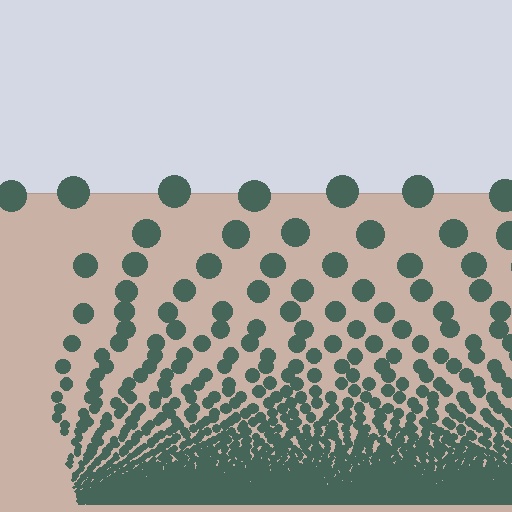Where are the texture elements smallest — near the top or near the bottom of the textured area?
Near the bottom.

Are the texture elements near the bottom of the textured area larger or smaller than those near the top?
Smaller. The gradient is inverted — elements near the bottom are smaller and denser.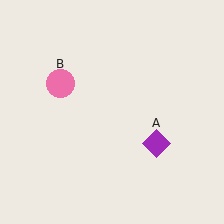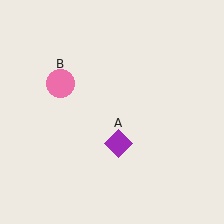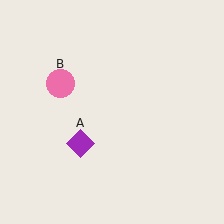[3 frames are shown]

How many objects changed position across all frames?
1 object changed position: purple diamond (object A).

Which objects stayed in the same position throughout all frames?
Pink circle (object B) remained stationary.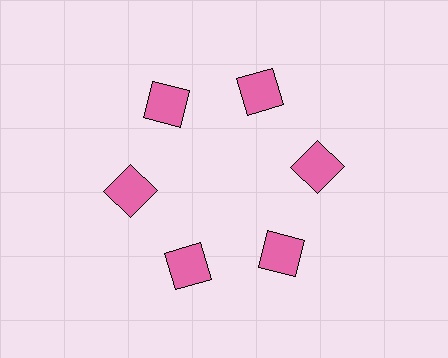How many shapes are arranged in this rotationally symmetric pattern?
There are 6 shapes, arranged in 6 groups of 1.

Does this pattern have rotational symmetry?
Yes, this pattern has 6-fold rotational symmetry. It looks the same after rotating 60 degrees around the center.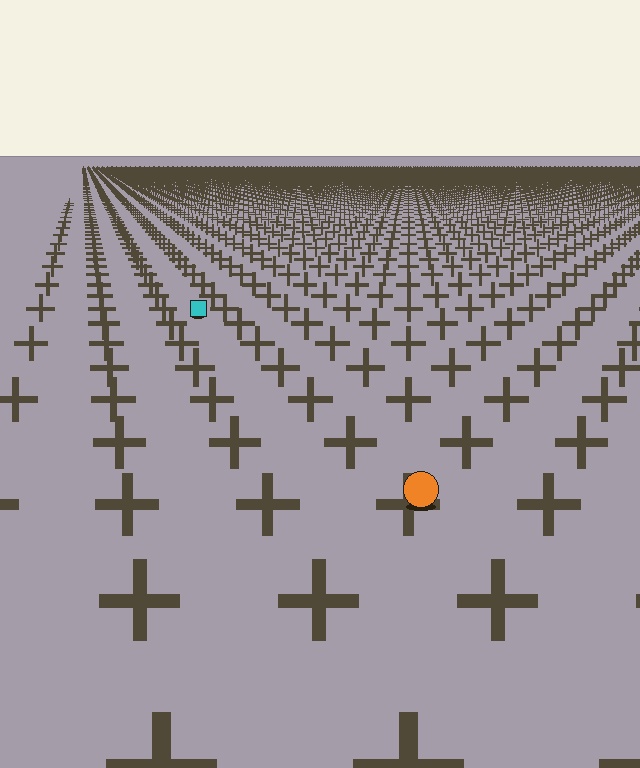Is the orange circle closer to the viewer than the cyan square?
Yes. The orange circle is closer — you can tell from the texture gradient: the ground texture is coarser near it.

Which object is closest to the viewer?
The orange circle is closest. The texture marks near it are larger and more spread out.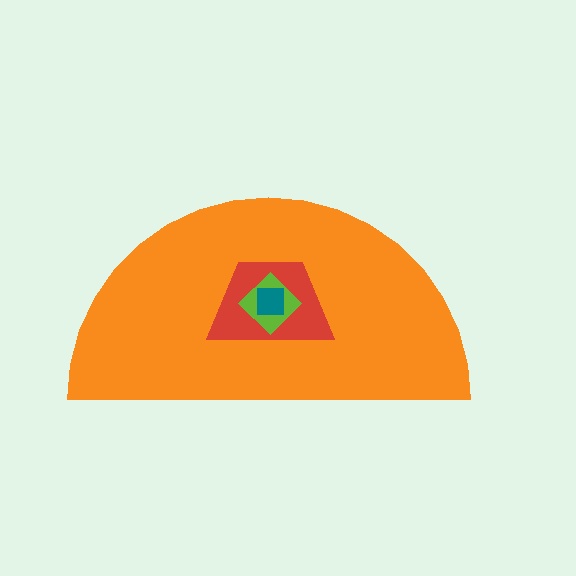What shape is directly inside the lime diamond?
The teal square.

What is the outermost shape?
The orange semicircle.